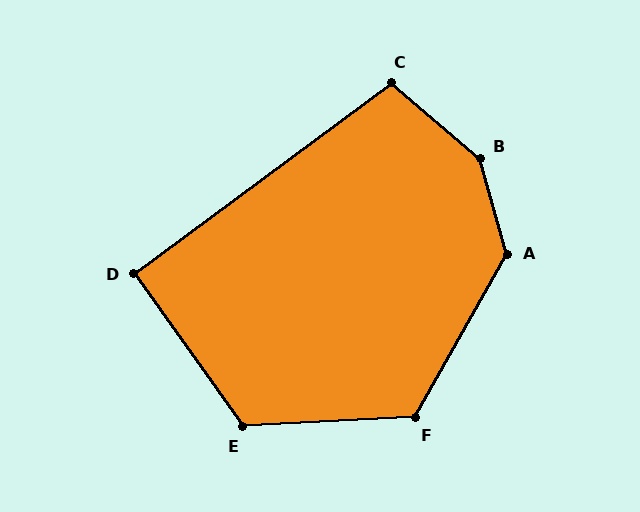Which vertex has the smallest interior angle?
D, at approximately 91 degrees.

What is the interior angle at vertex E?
Approximately 122 degrees (obtuse).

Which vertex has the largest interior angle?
B, at approximately 147 degrees.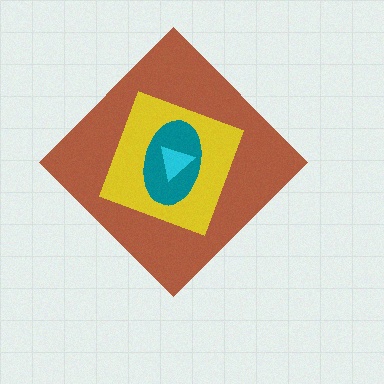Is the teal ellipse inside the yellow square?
Yes.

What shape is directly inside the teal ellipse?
The cyan triangle.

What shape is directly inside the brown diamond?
The yellow square.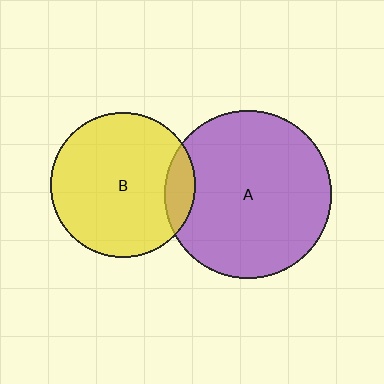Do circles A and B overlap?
Yes.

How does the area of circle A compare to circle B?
Approximately 1.3 times.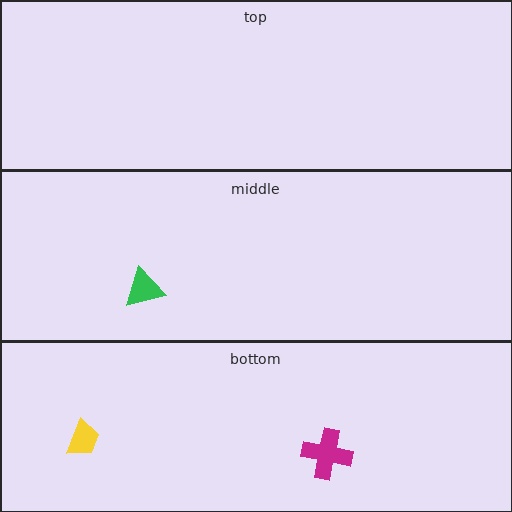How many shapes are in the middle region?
1.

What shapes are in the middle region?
The green triangle.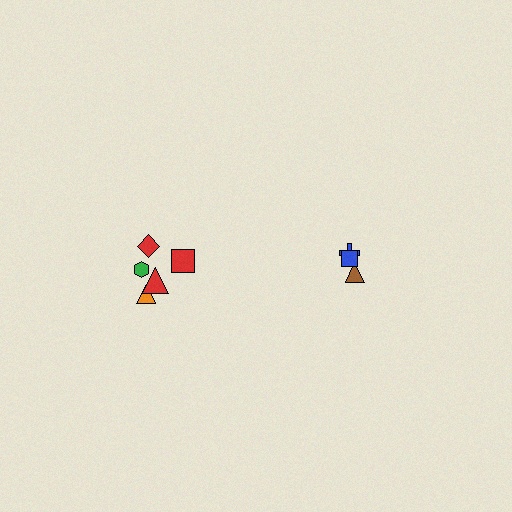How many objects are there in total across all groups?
There are 8 objects.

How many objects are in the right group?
There are 3 objects.